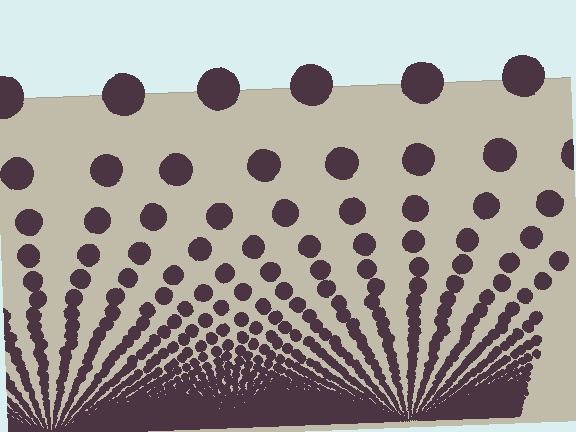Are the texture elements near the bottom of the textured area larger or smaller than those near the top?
Smaller. The gradient is inverted — elements near the bottom are smaller and denser.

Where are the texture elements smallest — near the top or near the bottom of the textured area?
Near the bottom.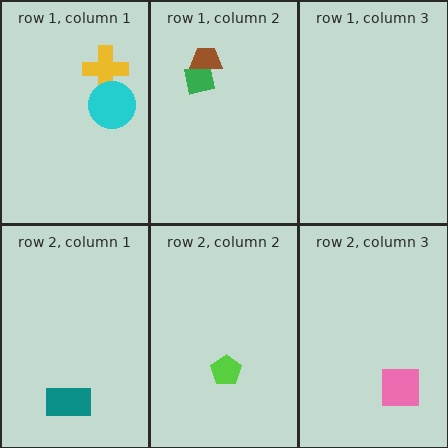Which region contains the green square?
The row 1, column 2 region.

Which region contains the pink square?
The row 2, column 3 region.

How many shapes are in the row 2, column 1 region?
1.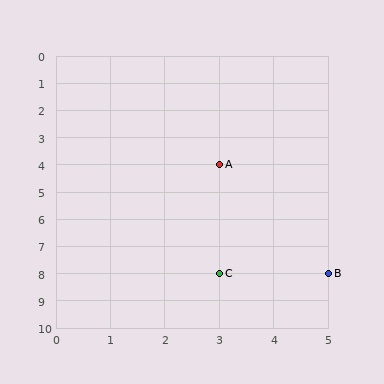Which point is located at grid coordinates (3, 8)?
Point C is at (3, 8).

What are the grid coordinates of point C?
Point C is at grid coordinates (3, 8).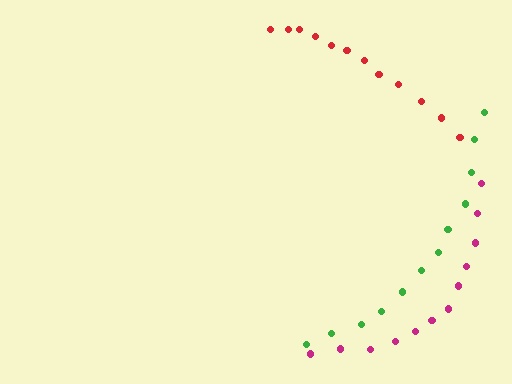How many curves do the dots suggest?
There are 3 distinct paths.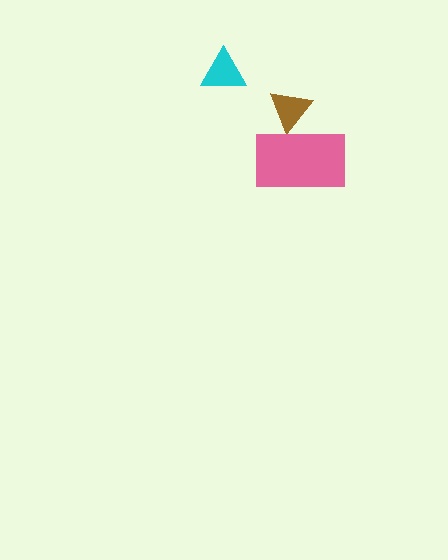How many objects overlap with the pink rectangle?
1 object overlaps with the pink rectangle.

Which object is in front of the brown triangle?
The pink rectangle is in front of the brown triangle.